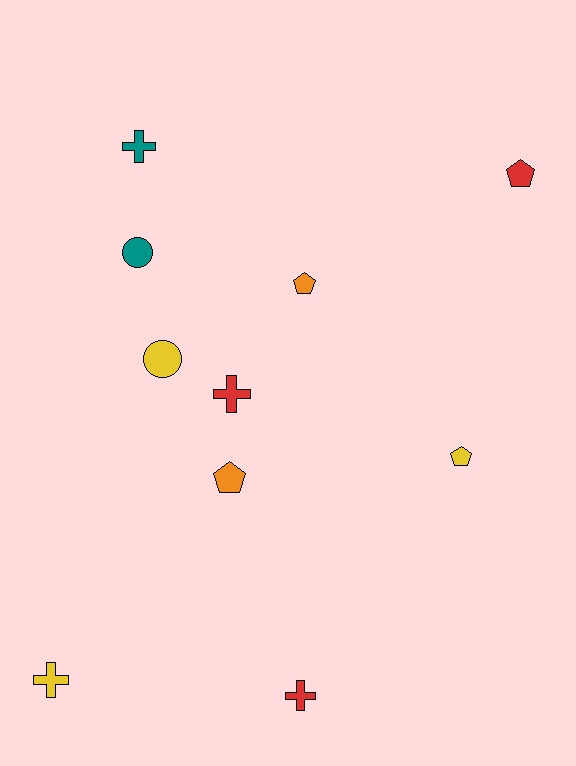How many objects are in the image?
There are 10 objects.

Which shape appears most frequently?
Cross, with 4 objects.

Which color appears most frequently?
Red, with 3 objects.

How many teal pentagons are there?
There are no teal pentagons.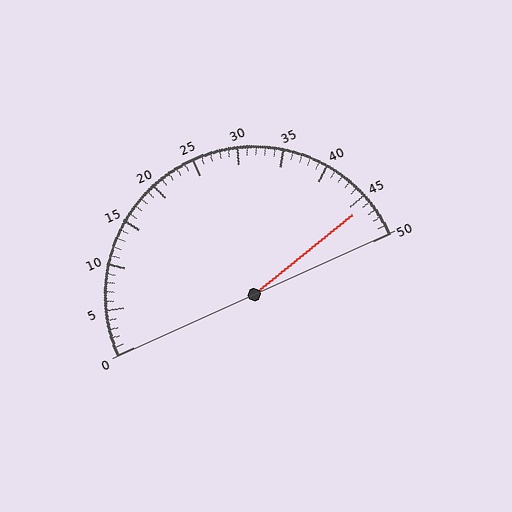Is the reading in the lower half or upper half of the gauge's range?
The reading is in the upper half of the range (0 to 50).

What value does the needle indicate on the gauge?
The needle indicates approximately 46.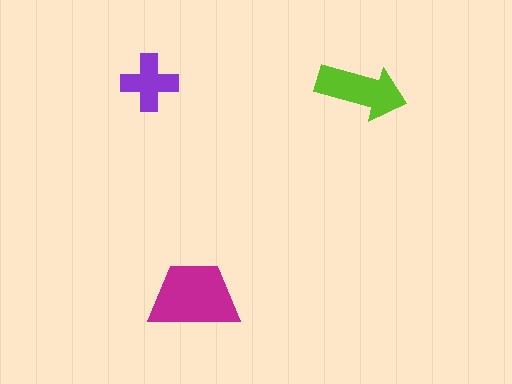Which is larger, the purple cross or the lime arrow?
The lime arrow.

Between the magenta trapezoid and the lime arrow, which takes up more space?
The magenta trapezoid.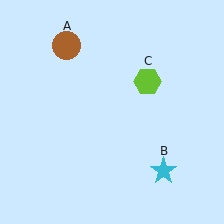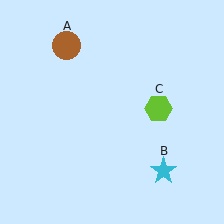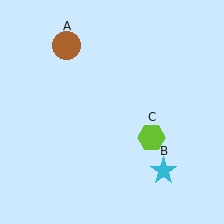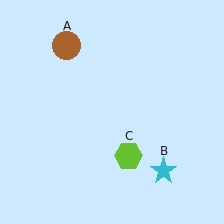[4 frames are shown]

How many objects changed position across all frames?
1 object changed position: lime hexagon (object C).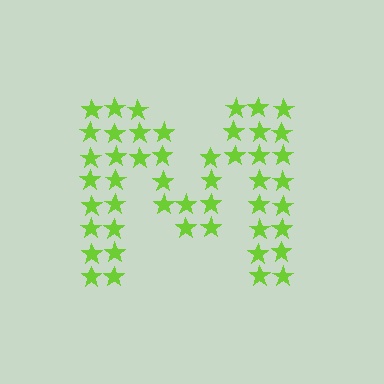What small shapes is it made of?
It is made of small stars.